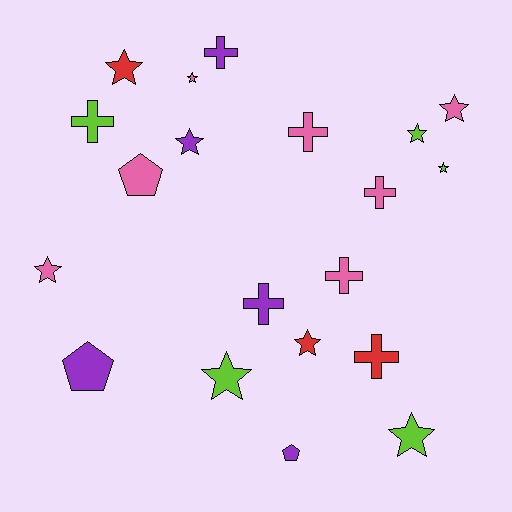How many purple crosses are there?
There are 2 purple crosses.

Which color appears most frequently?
Pink, with 7 objects.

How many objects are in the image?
There are 20 objects.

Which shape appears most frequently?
Star, with 10 objects.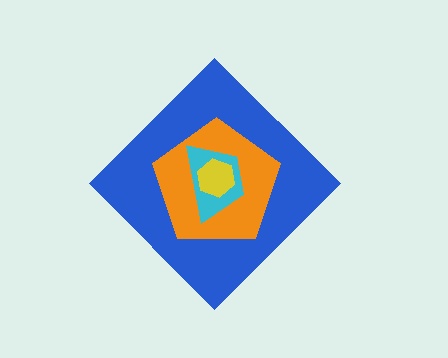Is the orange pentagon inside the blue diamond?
Yes.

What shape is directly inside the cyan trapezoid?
The yellow hexagon.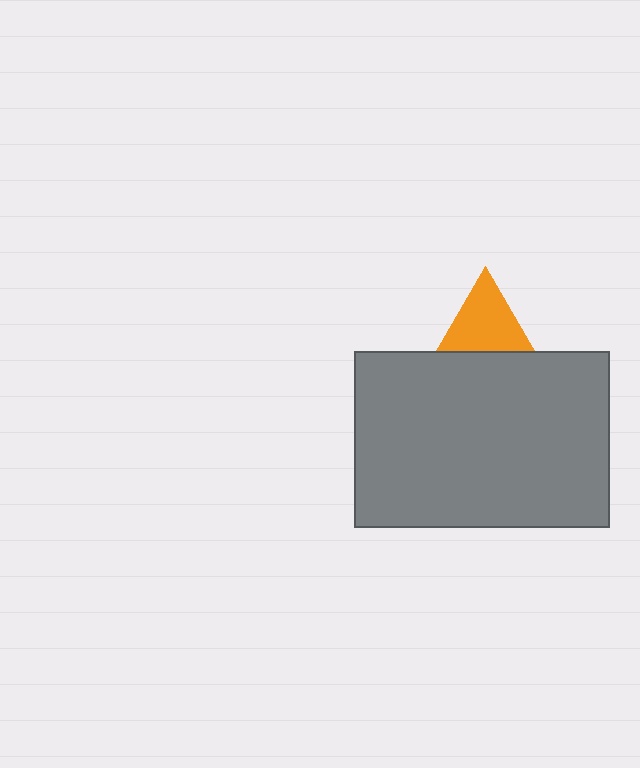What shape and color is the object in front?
The object in front is a gray rectangle.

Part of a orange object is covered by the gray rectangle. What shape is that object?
It is a triangle.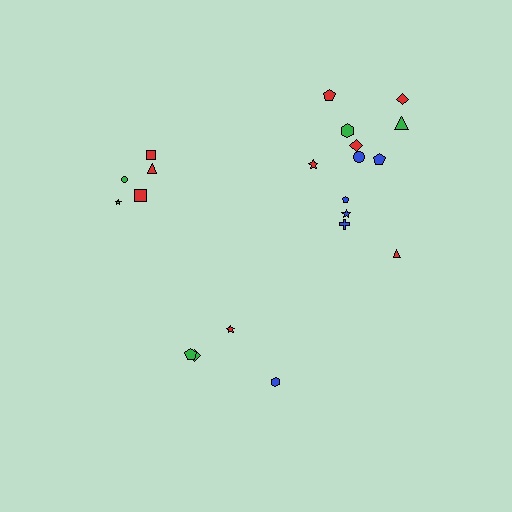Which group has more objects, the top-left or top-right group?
The top-right group.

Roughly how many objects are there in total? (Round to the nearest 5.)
Roughly 20 objects in total.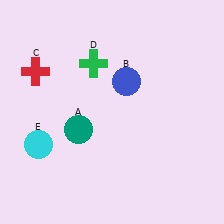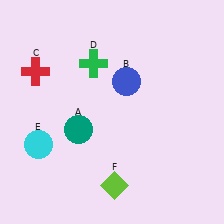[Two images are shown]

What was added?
A lime diamond (F) was added in Image 2.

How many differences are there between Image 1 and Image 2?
There is 1 difference between the two images.